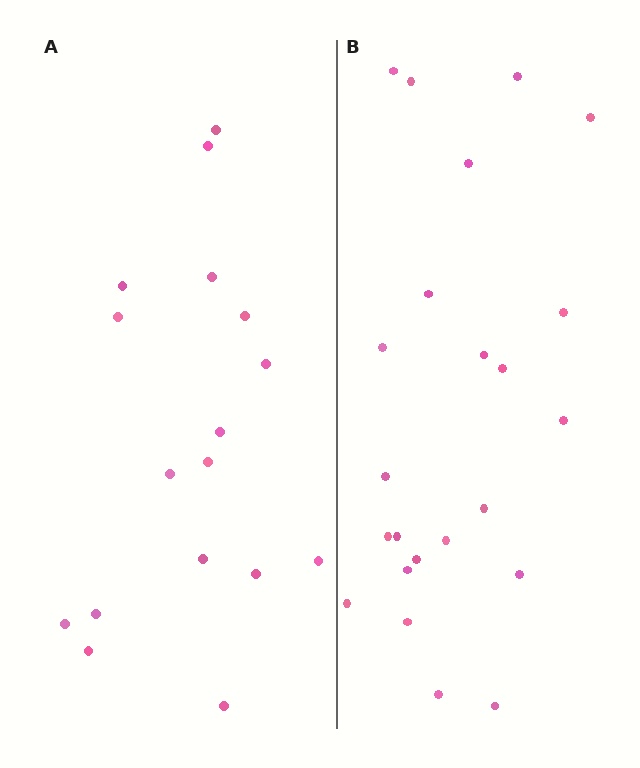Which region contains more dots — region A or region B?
Region B (the right region) has more dots.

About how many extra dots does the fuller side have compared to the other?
Region B has about 6 more dots than region A.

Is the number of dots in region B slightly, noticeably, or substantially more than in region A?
Region B has noticeably more, but not dramatically so. The ratio is roughly 1.4 to 1.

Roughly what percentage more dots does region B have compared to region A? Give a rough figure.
About 35% more.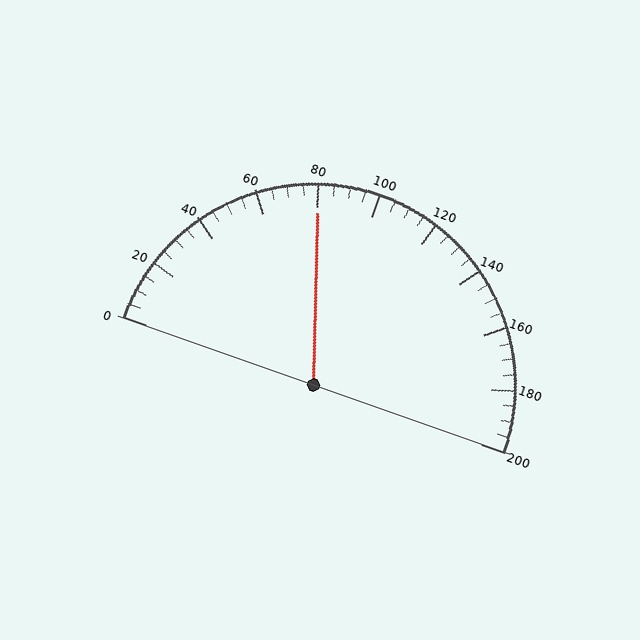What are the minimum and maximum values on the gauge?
The gauge ranges from 0 to 200.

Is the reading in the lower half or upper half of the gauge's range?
The reading is in the lower half of the range (0 to 200).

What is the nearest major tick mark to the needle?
The nearest major tick mark is 80.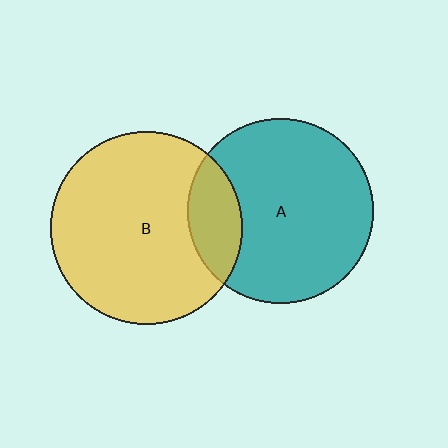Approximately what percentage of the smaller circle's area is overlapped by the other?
Approximately 20%.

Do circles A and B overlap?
Yes.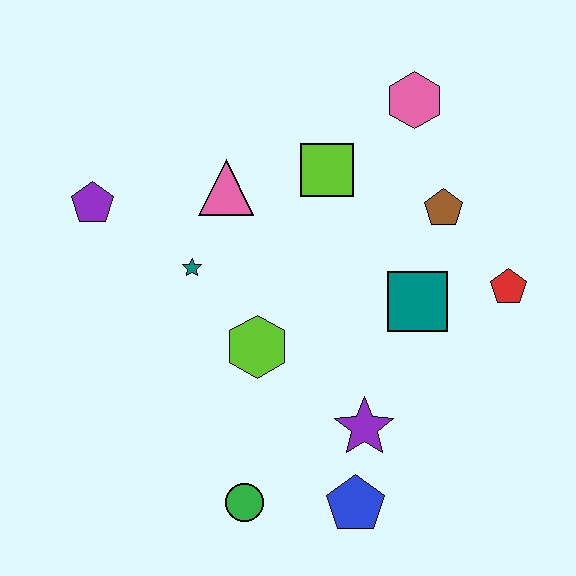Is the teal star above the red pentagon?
Yes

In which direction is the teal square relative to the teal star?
The teal square is to the right of the teal star.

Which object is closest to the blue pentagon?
The purple star is closest to the blue pentagon.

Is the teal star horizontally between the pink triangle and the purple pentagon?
Yes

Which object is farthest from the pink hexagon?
The green circle is farthest from the pink hexagon.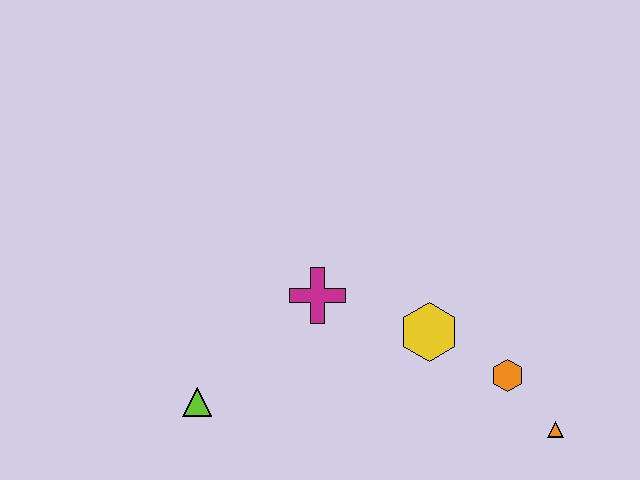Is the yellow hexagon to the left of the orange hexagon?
Yes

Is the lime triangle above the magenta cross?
No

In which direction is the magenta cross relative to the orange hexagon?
The magenta cross is to the left of the orange hexagon.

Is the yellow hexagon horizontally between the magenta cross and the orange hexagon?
Yes